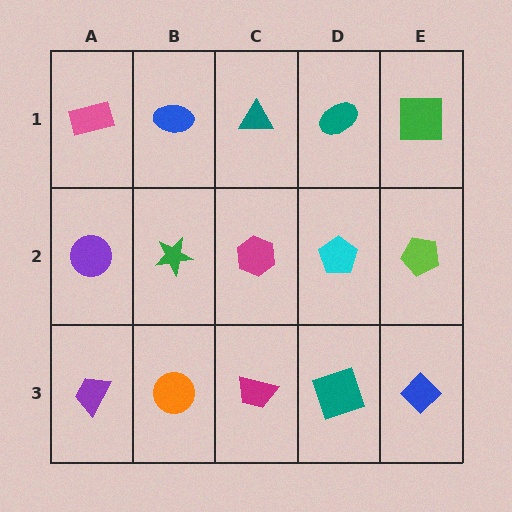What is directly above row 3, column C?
A magenta hexagon.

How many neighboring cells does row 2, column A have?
3.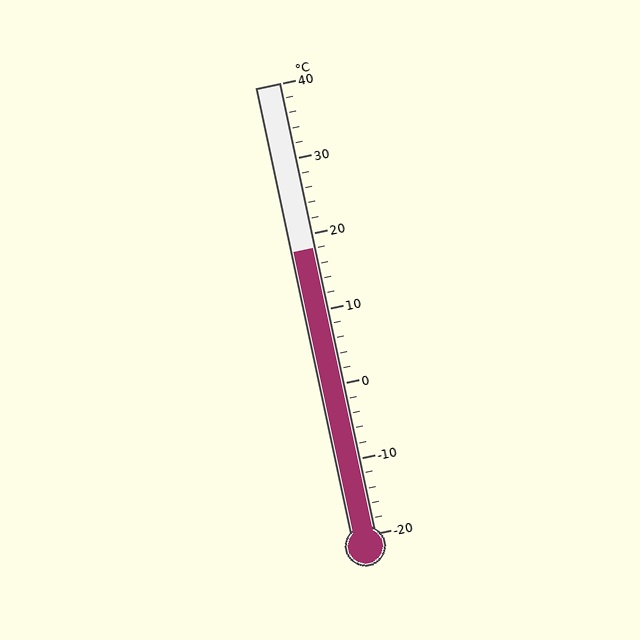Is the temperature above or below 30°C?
The temperature is below 30°C.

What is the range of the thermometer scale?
The thermometer scale ranges from -20°C to 40°C.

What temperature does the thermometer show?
The thermometer shows approximately 18°C.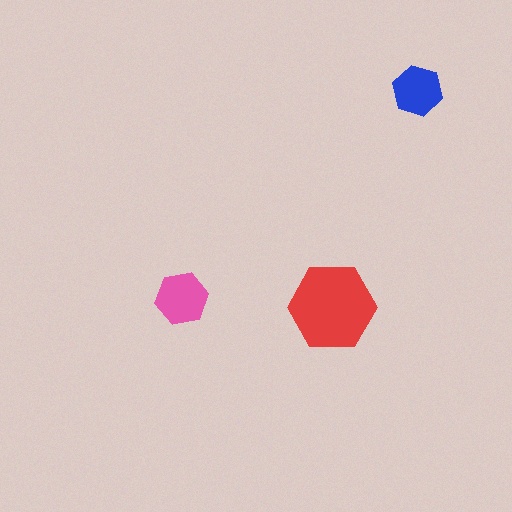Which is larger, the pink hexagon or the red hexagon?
The red one.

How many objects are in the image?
There are 3 objects in the image.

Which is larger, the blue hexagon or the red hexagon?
The red one.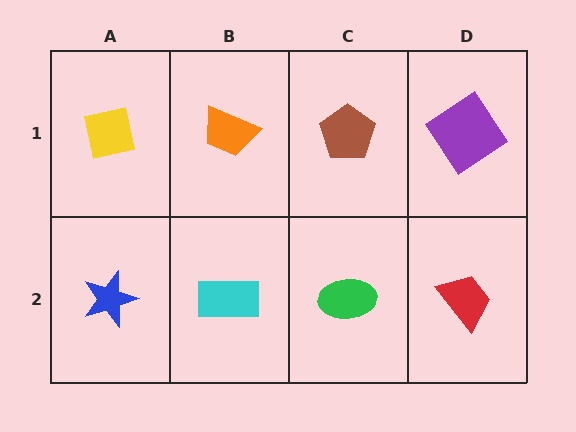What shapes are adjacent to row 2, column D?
A purple diamond (row 1, column D), a green ellipse (row 2, column C).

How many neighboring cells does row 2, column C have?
3.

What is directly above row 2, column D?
A purple diamond.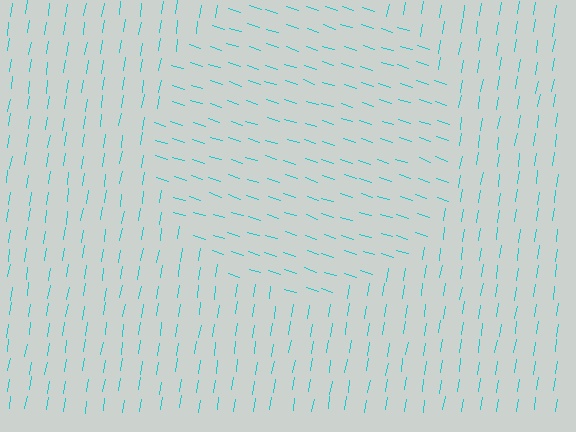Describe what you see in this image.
The image is filled with small cyan line segments. A circle region in the image has lines oriented differently from the surrounding lines, creating a visible texture boundary.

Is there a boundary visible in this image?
Yes, there is a texture boundary formed by a change in line orientation.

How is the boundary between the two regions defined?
The boundary is defined purely by a change in line orientation (approximately 81 degrees difference). All lines are the same color and thickness.